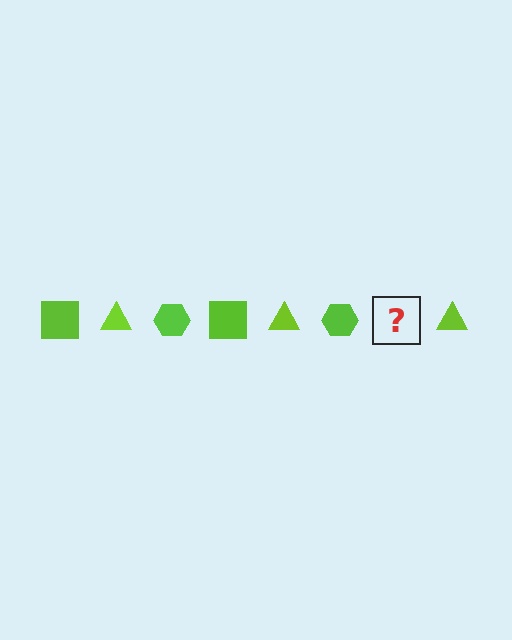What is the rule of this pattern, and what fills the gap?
The rule is that the pattern cycles through square, triangle, hexagon shapes in lime. The gap should be filled with a lime square.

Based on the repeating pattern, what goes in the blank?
The blank should be a lime square.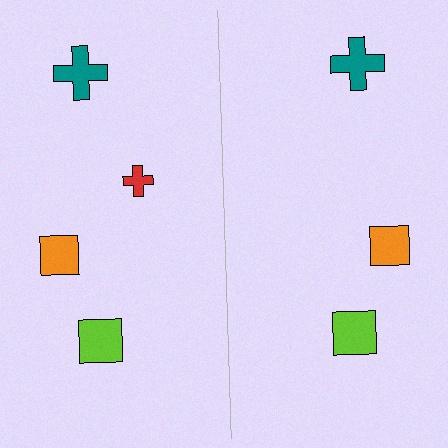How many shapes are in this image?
There are 7 shapes in this image.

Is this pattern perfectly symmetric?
No, the pattern is not perfectly symmetric. A red cross is missing from the right side.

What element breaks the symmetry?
A red cross is missing from the right side.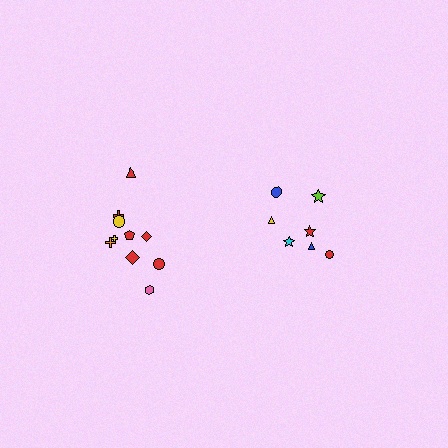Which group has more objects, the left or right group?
The left group.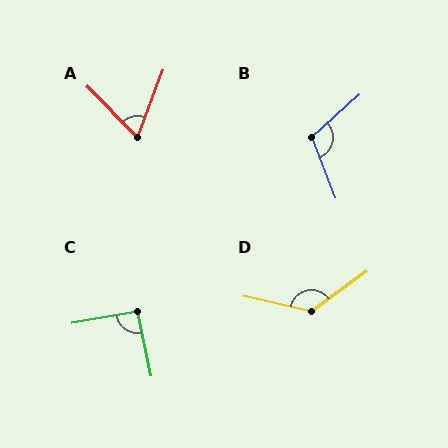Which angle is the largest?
D, at approximately 131 degrees.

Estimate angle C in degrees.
Approximately 92 degrees.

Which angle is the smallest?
A, at approximately 65 degrees.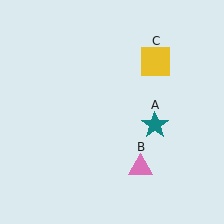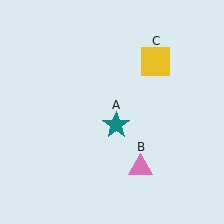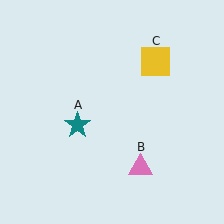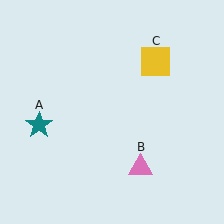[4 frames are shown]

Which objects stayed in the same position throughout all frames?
Pink triangle (object B) and yellow square (object C) remained stationary.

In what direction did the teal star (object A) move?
The teal star (object A) moved left.